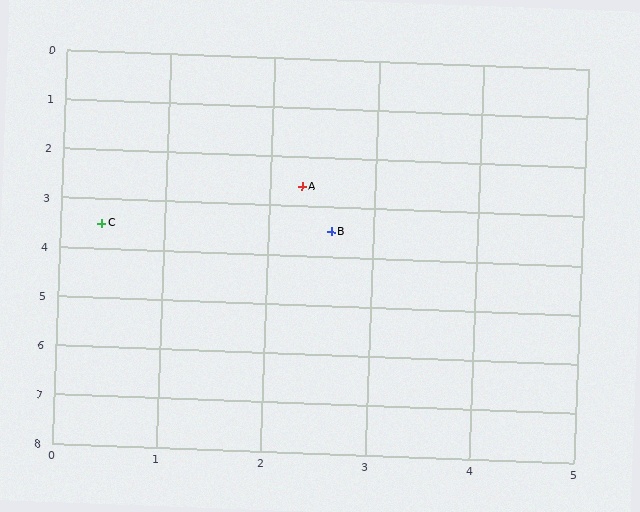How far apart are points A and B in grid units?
Points A and B are about 0.9 grid units apart.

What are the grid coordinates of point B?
Point B is at approximately (2.6, 3.5).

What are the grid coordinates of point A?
Point A is at approximately (2.3, 2.6).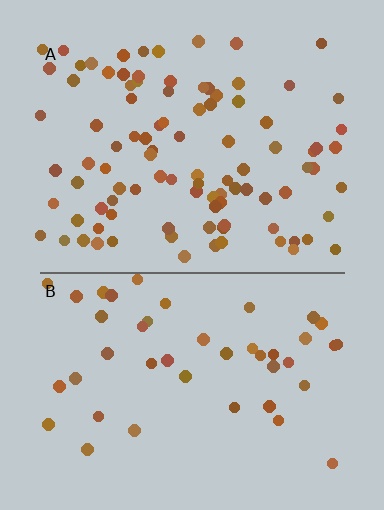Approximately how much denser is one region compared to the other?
Approximately 2.2× — region A over region B.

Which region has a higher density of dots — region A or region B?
A (the top).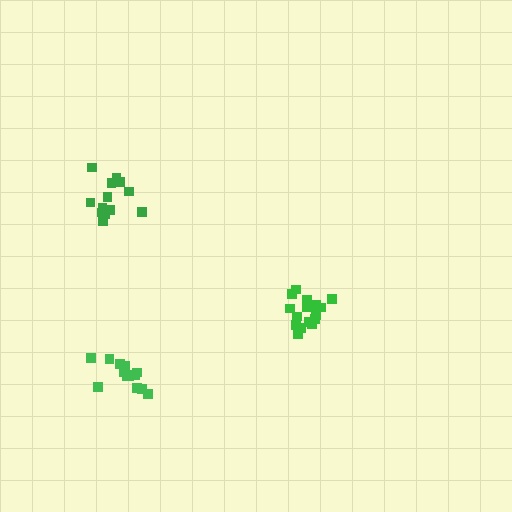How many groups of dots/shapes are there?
There are 3 groups.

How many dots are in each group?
Group 1: 14 dots, Group 2: 17 dots, Group 3: 14 dots (45 total).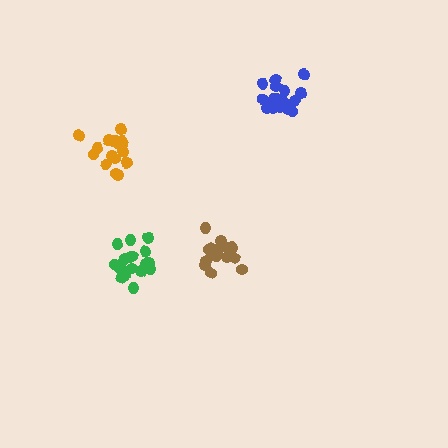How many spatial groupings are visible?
There are 4 spatial groupings.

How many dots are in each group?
Group 1: 19 dots, Group 2: 18 dots, Group 3: 17 dots, Group 4: 19 dots (73 total).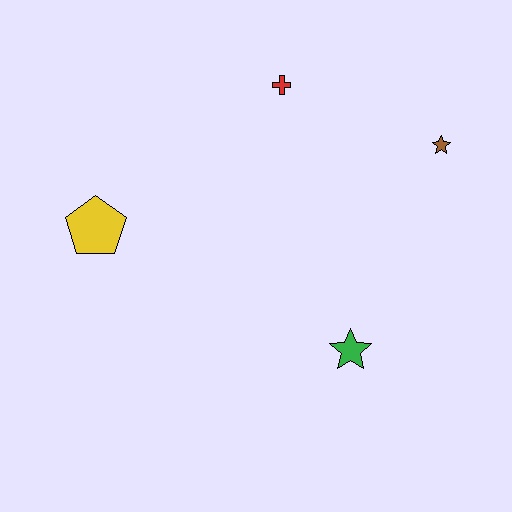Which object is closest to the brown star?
The red cross is closest to the brown star.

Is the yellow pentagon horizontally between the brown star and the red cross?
No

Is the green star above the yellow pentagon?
No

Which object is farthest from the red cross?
The green star is farthest from the red cross.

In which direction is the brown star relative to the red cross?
The brown star is to the right of the red cross.